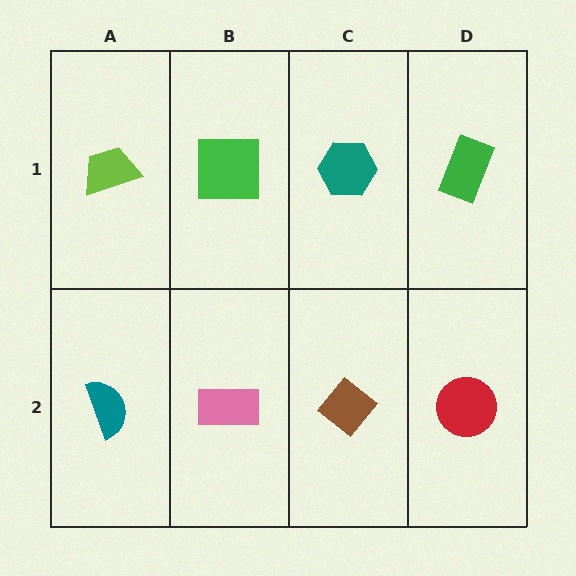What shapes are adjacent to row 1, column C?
A brown diamond (row 2, column C), a green square (row 1, column B), a green rectangle (row 1, column D).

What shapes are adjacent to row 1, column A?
A teal semicircle (row 2, column A), a green square (row 1, column B).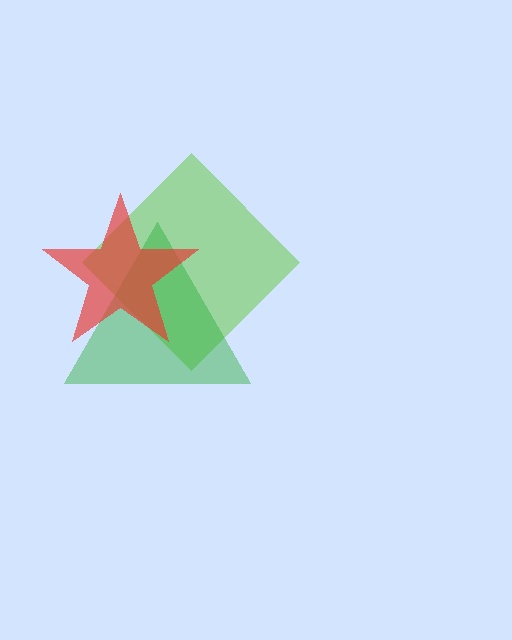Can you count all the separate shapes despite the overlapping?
Yes, there are 3 separate shapes.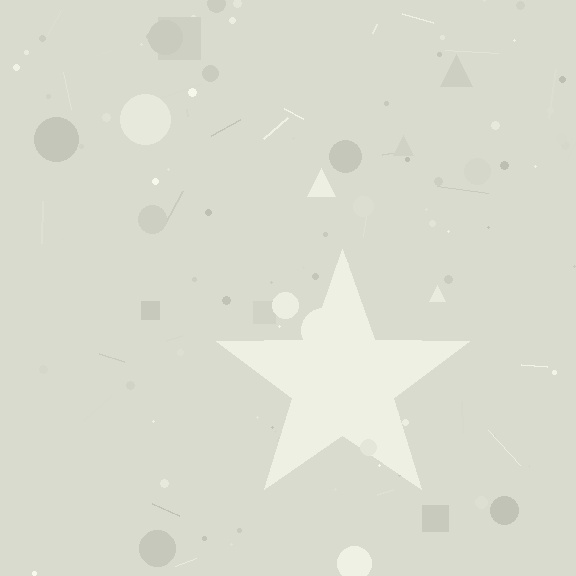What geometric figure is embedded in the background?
A star is embedded in the background.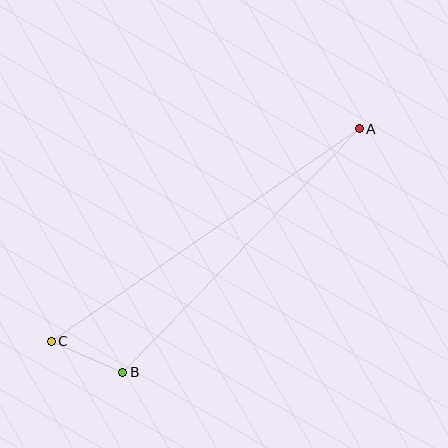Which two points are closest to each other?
Points B and C are closest to each other.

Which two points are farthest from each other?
Points A and C are farthest from each other.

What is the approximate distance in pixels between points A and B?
The distance between A and B is approximately 339 pixels.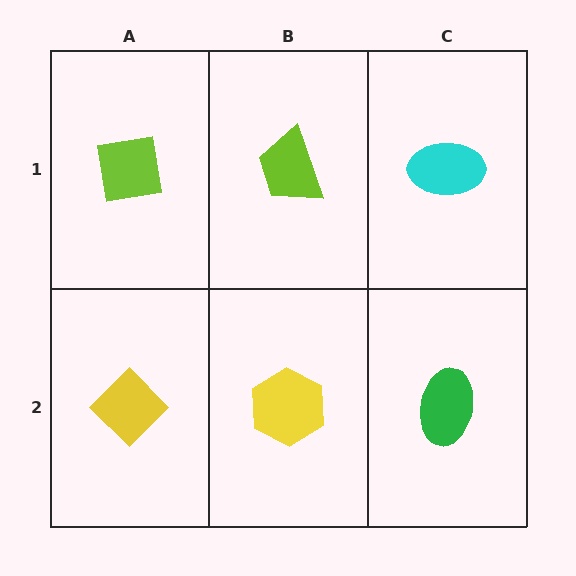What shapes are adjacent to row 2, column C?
A cyan ellipse (row 1, column C), a yellow hexagon (row 2, column B).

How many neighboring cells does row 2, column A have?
2.